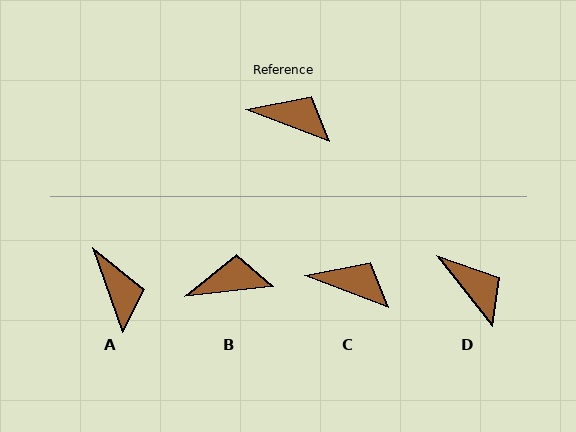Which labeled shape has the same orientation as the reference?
C.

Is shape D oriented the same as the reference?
No, it is off by about 30 degrees.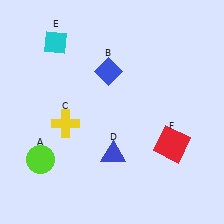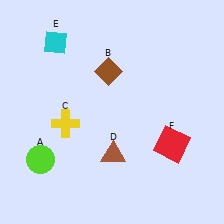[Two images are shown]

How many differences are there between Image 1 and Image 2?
There are 2 differences between the two images.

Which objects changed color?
B changed from blue to brown. D changed from blue to brown.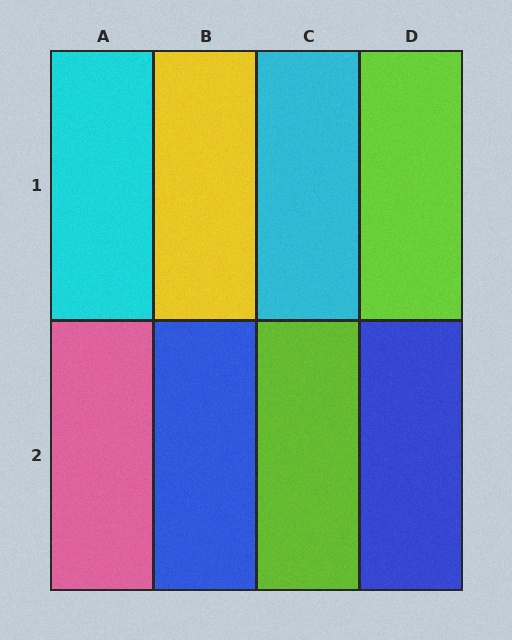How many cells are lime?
2 cells are lime.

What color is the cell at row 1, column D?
Lime.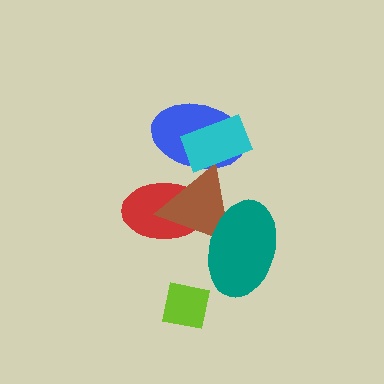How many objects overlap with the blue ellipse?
2 objects overlap with the blue ellipse.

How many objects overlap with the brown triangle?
4 objects overlap with the brown triangle.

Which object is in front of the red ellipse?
The brown triangle is in front of the red ellipse.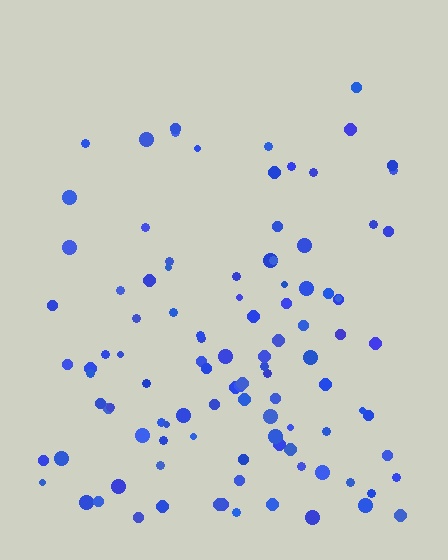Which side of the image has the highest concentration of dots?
The bottom.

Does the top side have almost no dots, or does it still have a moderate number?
Still a moderate number, just noticeably fewer than the bottom.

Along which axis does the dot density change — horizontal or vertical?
Vertical.